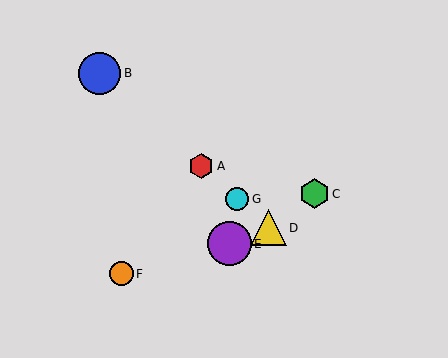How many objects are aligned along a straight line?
4 objects (A, B, D, G) are aligned along a straight line.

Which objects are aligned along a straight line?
Objects A, B, D, G are aligned along a straight line.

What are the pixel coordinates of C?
Object C is at (315, 194).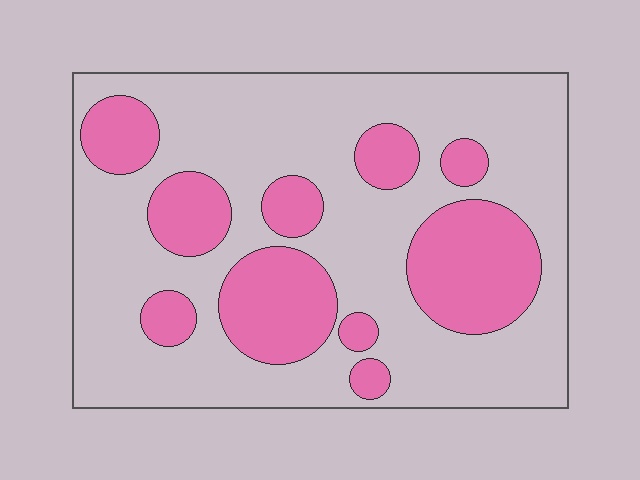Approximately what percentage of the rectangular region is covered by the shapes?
Approximately 30%.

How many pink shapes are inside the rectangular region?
10.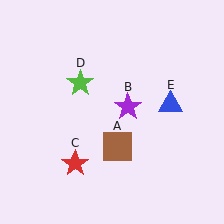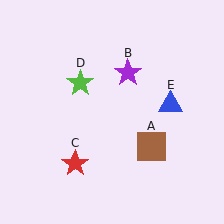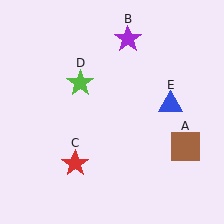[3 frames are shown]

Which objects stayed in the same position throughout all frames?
Red star (object C) and lime star (object D) and blue triangle (object E) remained stationary.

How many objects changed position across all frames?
2 objects changed position: brown square (object A), purple star (object B).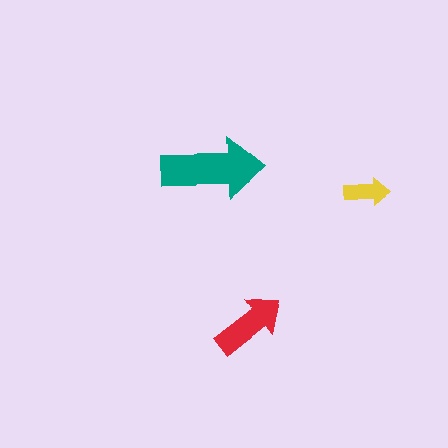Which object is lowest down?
The red arrow is bottommost.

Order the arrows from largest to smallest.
the teal one, the red one, the yellow one.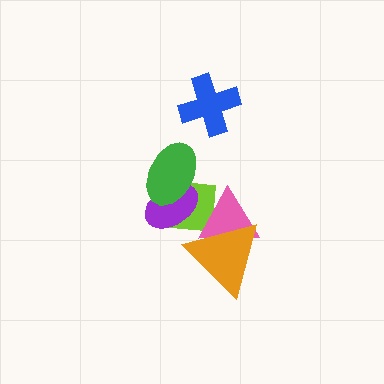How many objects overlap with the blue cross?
0 objects overlap with the blue cross.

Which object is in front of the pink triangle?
The orange triangle is in front of the pink triangle.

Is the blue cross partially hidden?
No, no other shape covers it.